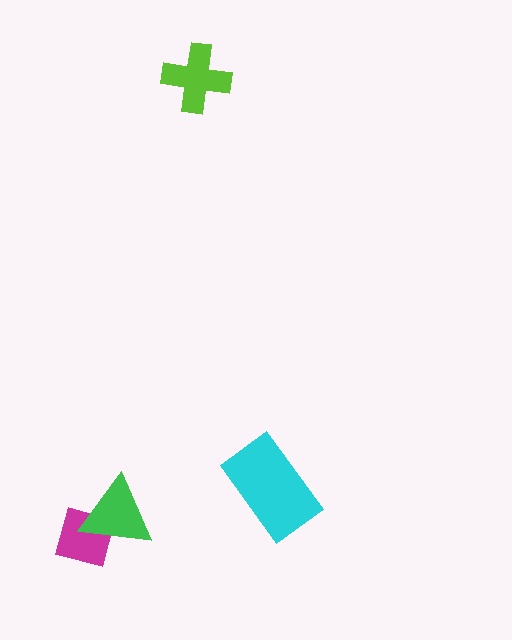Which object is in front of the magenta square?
The green triangle is in front of the magenta square.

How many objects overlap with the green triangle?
1 object overlaps with the green triangle.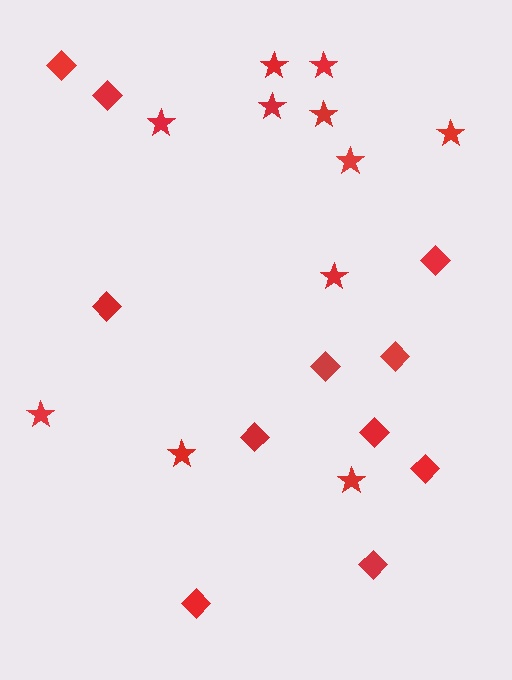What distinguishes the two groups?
There are 2 groups: one group of diamonds (11) and one group of stars (11).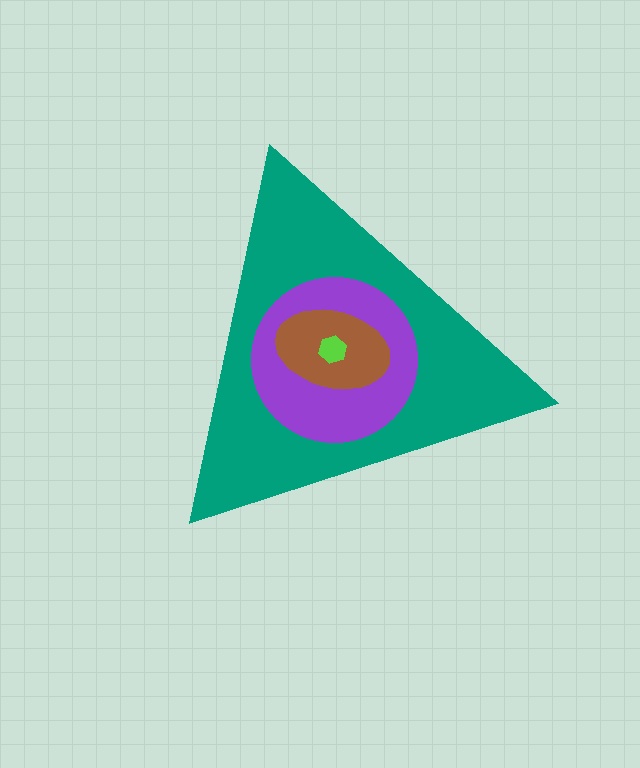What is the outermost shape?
The teal triangle.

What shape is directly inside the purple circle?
The brown ellipse.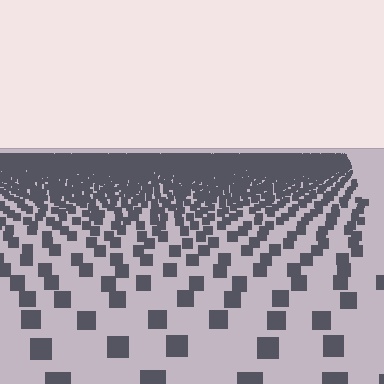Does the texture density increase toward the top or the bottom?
Density increases toward the top.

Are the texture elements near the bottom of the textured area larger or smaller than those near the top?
Larger. Near the bottom, elements are closer to the viewer and appear at a bigger on-screen size.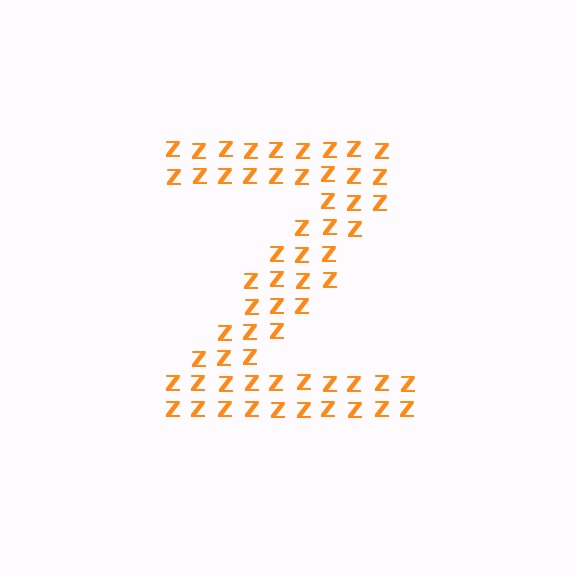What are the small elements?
The small elements are letter Z's.